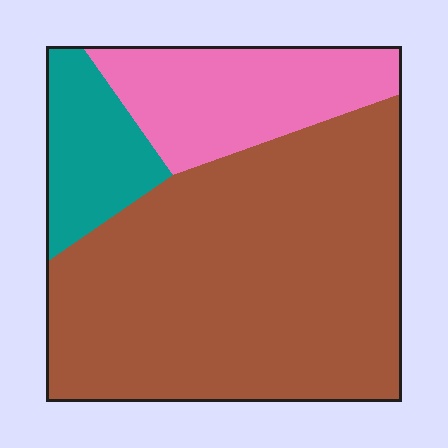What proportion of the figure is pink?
Pink covers about 20% of the figure.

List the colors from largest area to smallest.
From largest to smallest: brown, pink, teal.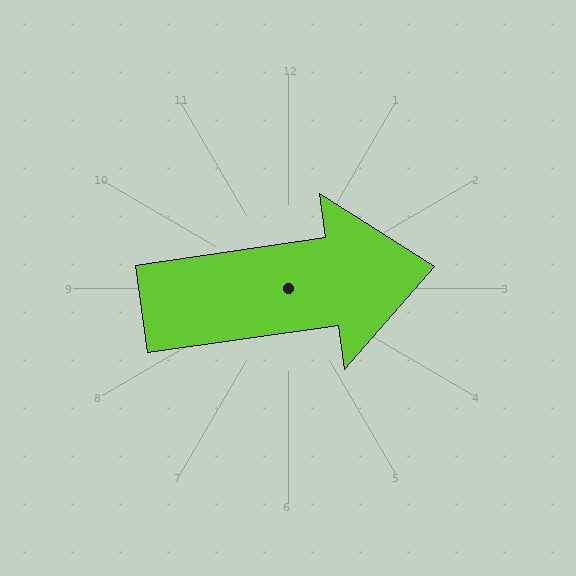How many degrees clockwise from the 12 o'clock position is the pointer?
Approximately 82 degrees.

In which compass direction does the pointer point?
East.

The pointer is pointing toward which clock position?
Roughly 3 o'clock.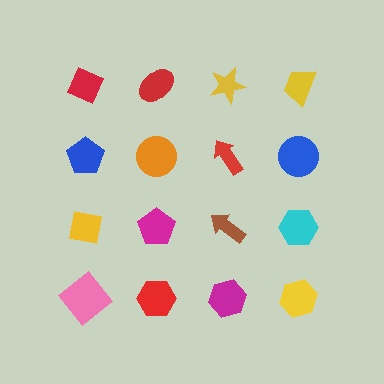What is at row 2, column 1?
A blue pentagon.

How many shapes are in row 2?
4 shapes.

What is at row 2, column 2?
An orange circle.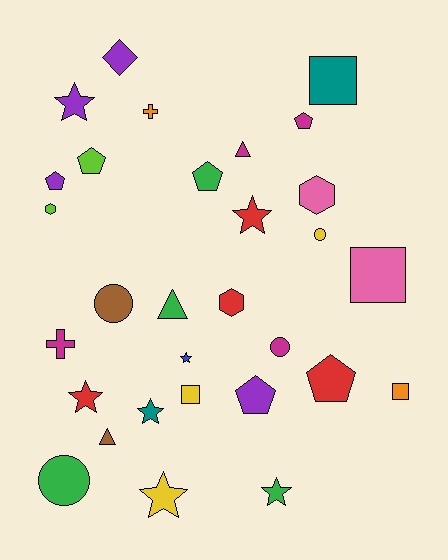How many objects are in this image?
There are 30 objects.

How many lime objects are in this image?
There are 2 lime objects.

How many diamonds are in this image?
There is 1 diamond.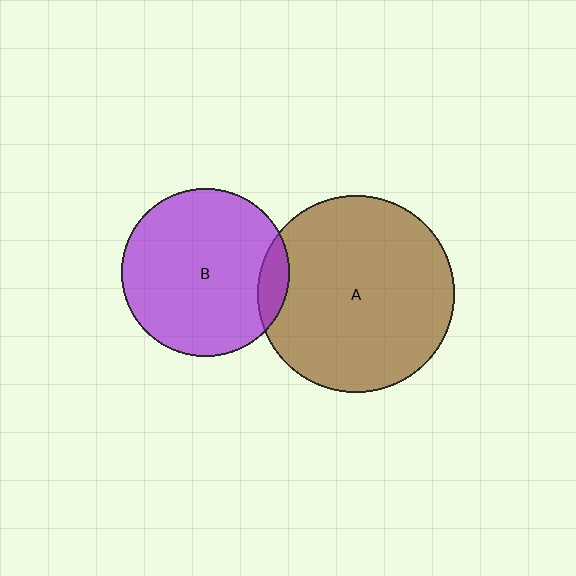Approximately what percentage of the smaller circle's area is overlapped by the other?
Approximately 10%.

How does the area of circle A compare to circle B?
Approximately 1.4 times.